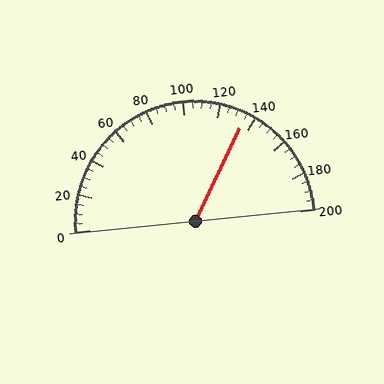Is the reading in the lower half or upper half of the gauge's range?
The reading is in the upper half of the range (0 to 200).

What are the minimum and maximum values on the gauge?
The gauge ranges from 0 to 200.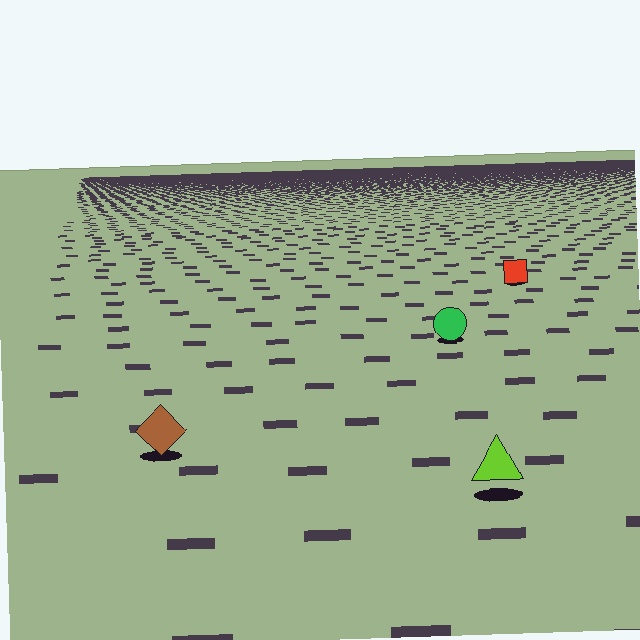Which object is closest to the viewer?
The lime triangle is closest. The texture marks near it are larger and more spread out.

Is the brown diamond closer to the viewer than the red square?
Yes. The brown diamond is closer — you can tell from the texture gradient: the ground texture is coarser near it.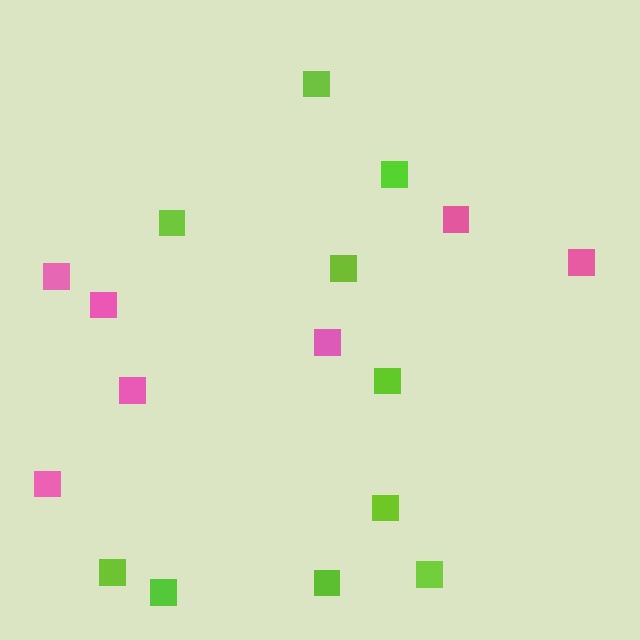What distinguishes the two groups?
There are 2 groups: one group of pink squares (7) and one group of lime squares (10).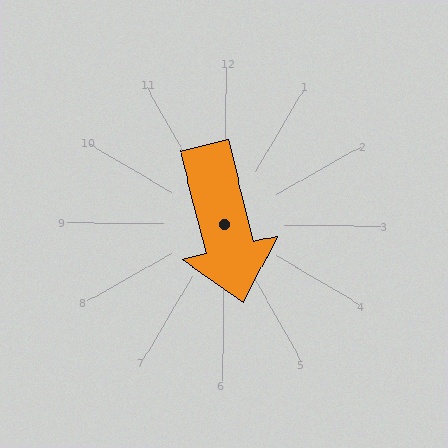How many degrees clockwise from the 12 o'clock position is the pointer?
Approximately 165 degrees.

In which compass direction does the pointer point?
South.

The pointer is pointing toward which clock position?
Roughly 6 o'clock.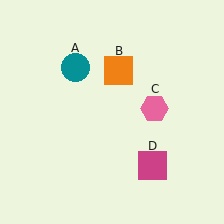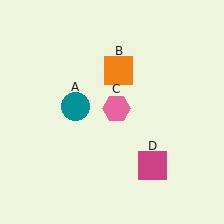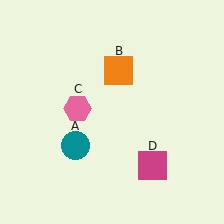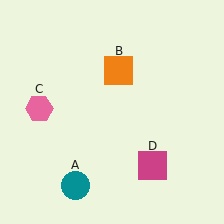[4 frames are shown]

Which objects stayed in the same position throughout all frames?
Orange square (object B) and magenta square (object D) remained stationary.